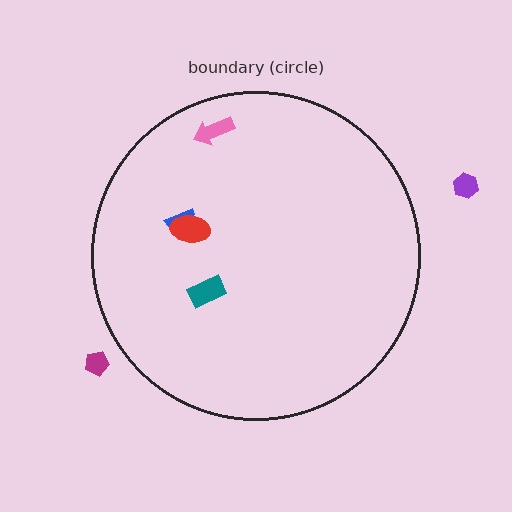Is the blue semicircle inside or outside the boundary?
Inside.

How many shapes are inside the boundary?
4 inside, 2 outside.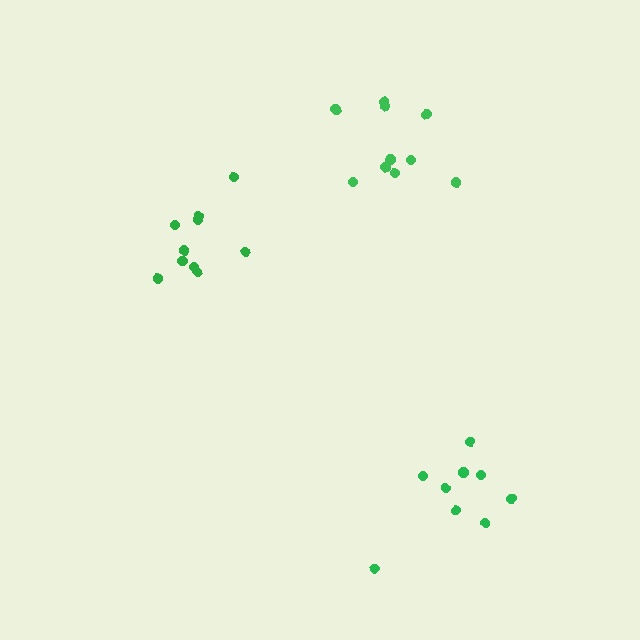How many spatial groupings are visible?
There are 3 spatial groupings.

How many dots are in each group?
Group 1: 10 dots, Group 2: 10 dots, Group 3: 9 dots (29 total).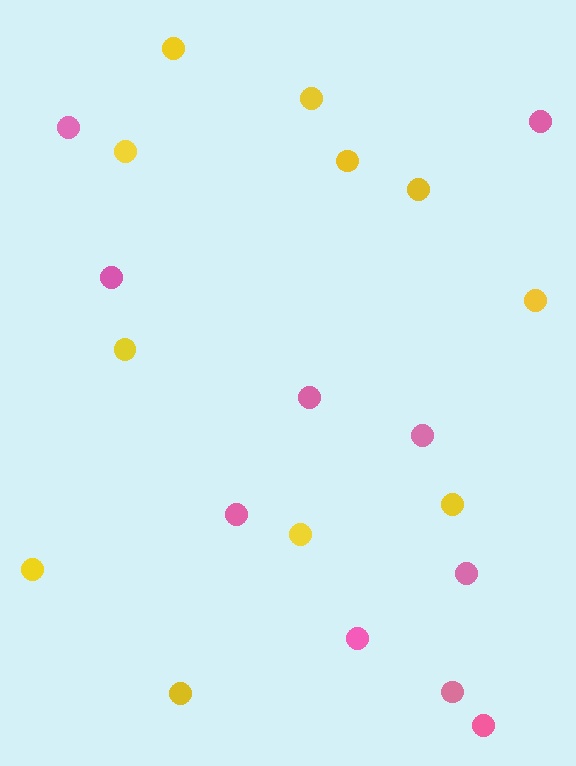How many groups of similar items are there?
There are 2 groups: one group of pink circles (10) and one group of yellow circles (11).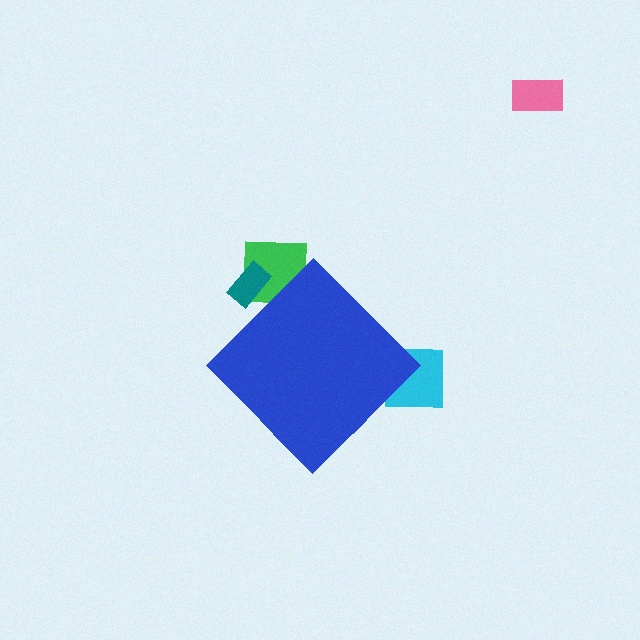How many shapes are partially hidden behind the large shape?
3 shapes are partially hidden.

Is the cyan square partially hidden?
Yes, the cyan square is partially hidden behind the blue diamond.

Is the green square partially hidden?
Yes, the green square is partially hidden behind the blue diamond.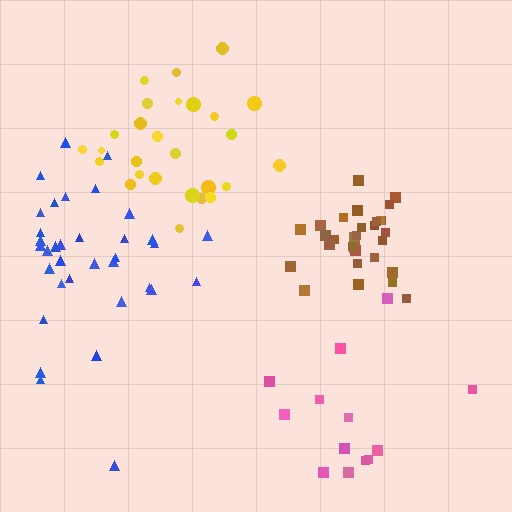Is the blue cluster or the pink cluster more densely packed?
Blue.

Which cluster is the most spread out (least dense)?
Pink.